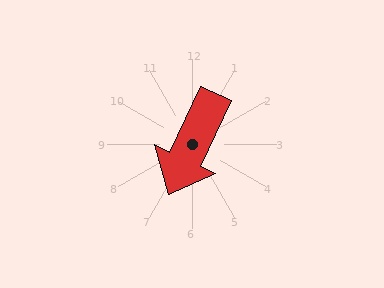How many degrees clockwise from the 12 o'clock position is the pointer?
Approximately 205 degrees.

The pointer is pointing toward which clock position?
Roughly 7 o'clock.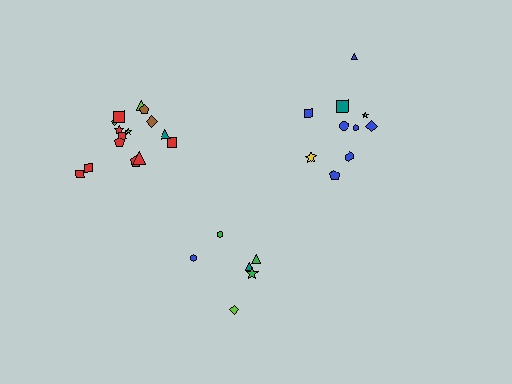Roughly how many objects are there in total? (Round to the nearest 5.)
Roughly 30 objects in total.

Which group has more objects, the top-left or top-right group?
The top-left group.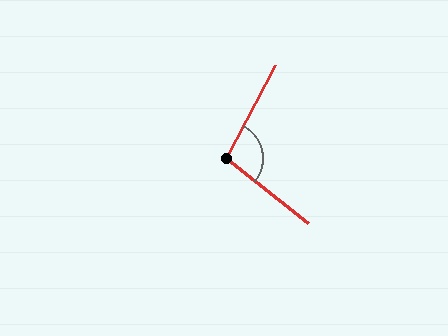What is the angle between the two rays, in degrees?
Approximately 101 degrees.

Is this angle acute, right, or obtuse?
It is obtuse.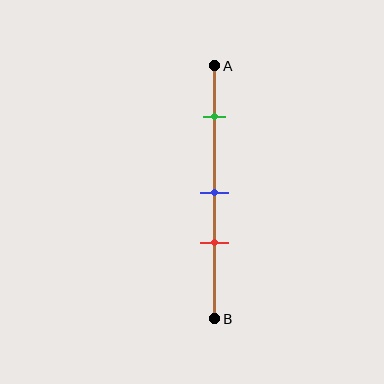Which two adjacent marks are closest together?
The blue and red marks are the closest adjacent pair.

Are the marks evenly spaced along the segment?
No, the marks are not evenly spaced.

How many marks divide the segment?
There are 3 marks dividing the segment.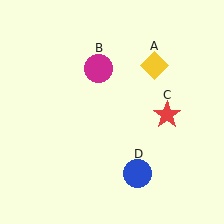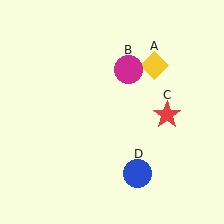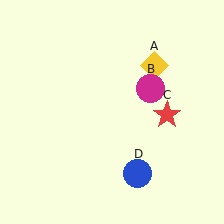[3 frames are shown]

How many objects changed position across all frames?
1 object changed position: magenta circle (object B).